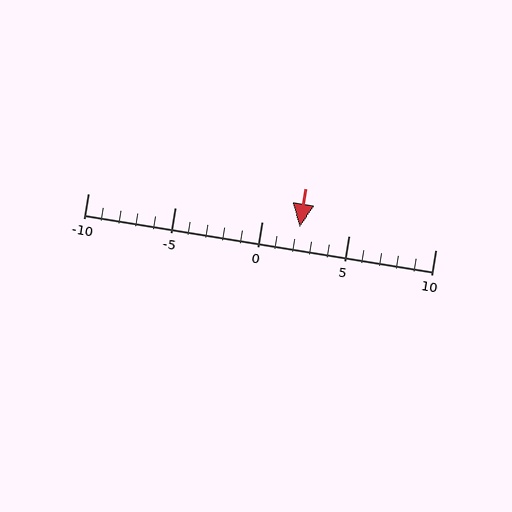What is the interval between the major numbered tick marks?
The major tick marks are spaced 5 units apart.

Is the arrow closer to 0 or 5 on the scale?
The arrow is closer to 0.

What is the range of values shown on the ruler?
The ruler shows values from -10 to 10.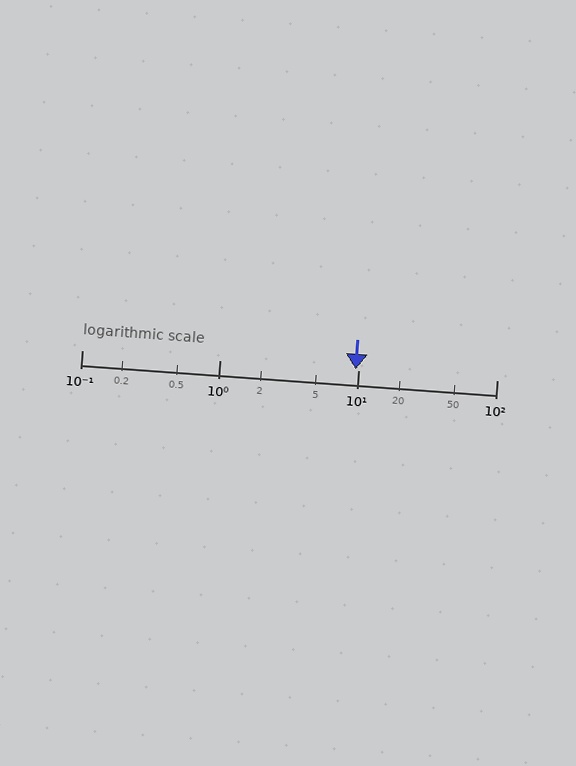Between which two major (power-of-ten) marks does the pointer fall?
The pointer is between 1 and 10.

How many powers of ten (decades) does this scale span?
The scale spans 3 decades, from 0.1 to 100.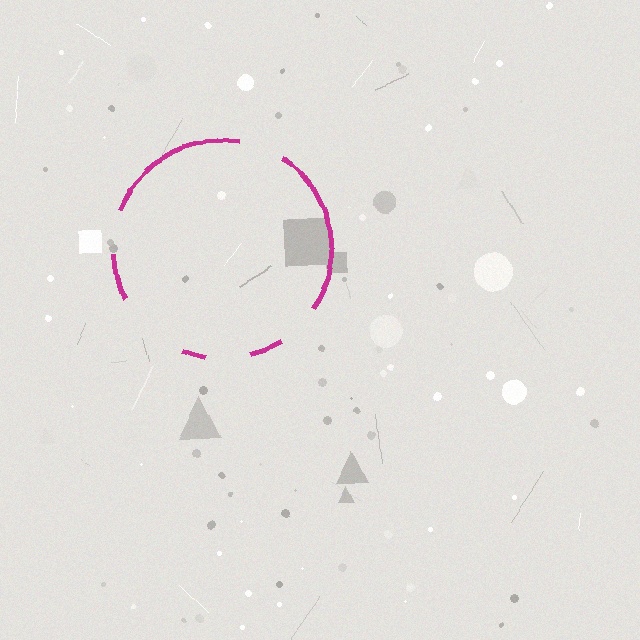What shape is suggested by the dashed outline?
The dashed outline suggests a circle.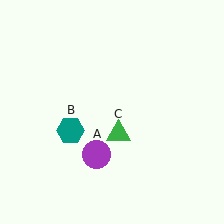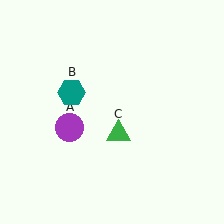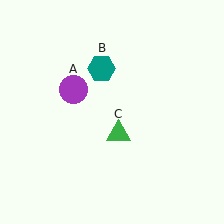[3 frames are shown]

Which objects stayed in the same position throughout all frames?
Green triangle (object C) remained stationary.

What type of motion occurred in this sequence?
The purple circle (object A), teal hexagon (object B) rotated clockwise around the center of the scene.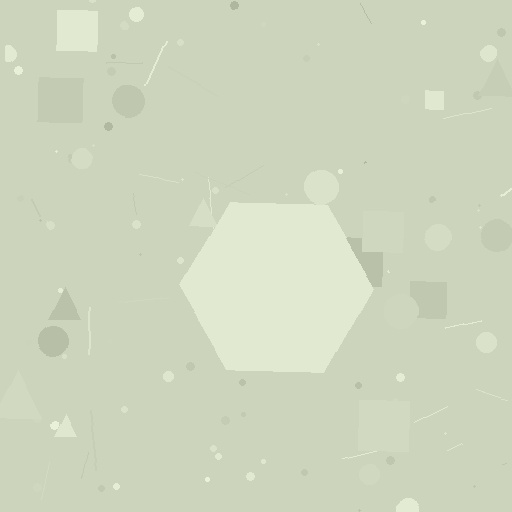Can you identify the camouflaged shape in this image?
The camouflaged shape is a hexagon.